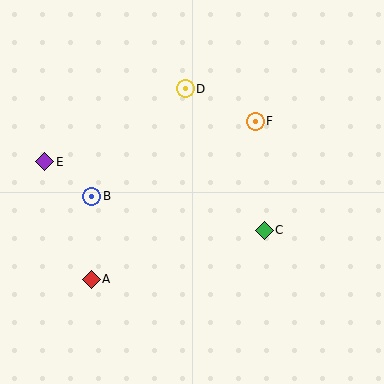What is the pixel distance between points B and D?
The distance between B and D is 143 pixels.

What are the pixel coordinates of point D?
Point D is at (185, 89).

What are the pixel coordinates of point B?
Point B is at (92, 196).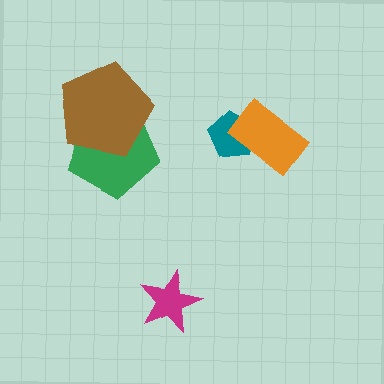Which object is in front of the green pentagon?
The brown pentagon is in front of the green pentagon.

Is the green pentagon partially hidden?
Yes, it is partially covered by another shape.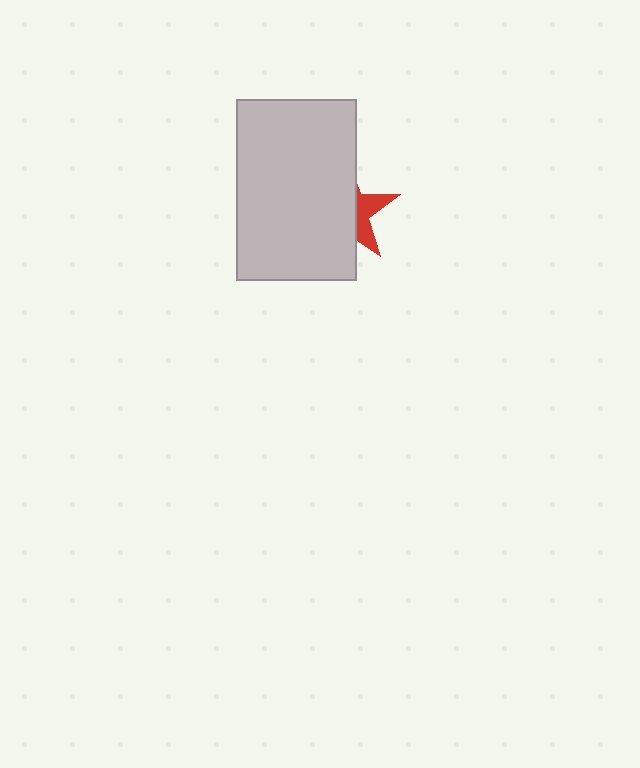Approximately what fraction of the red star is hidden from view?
Roughly 69% of the red star is hidden behind the light gray rectangle.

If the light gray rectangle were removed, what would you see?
You would see the complete red star.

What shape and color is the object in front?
The object in front is a light gray rectangle.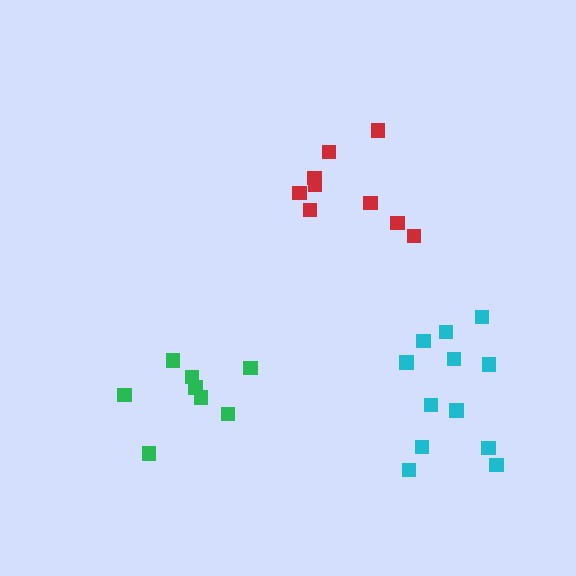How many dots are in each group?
Group 1: 8 dots, Group 2: 9 dots, Group 3: 12 dots (29 total).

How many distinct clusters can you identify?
There are 3 distinct clusters.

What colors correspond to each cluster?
The clusters are colored: green, red, cyan.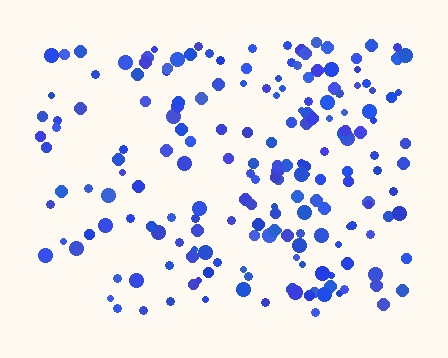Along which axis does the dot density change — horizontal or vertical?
Horizontal.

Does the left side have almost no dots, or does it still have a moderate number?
Still a moderate number, just noticeably fewer than the right.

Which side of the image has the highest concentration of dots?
The right.